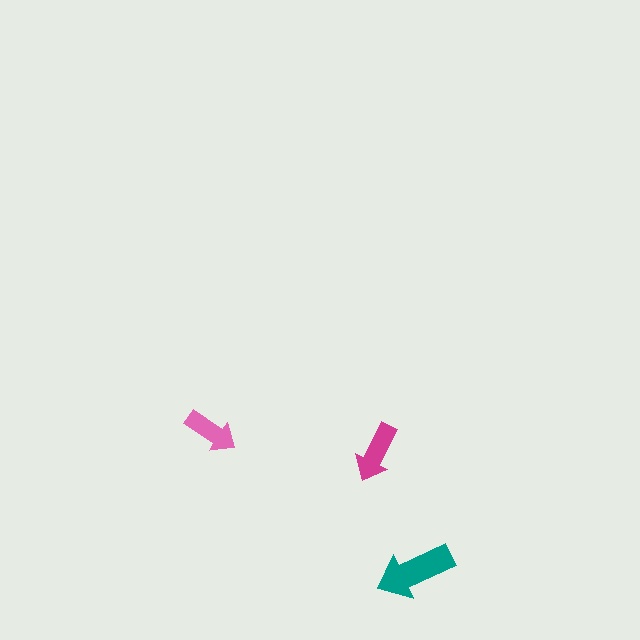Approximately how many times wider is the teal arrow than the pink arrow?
About 1.5 times wider.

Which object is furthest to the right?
The teal arrow is rightmost.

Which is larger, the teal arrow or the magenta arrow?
The teal one.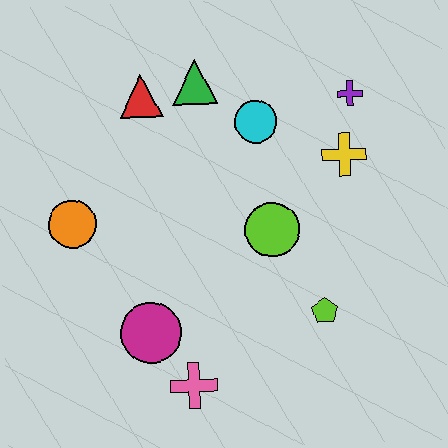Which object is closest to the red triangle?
The green triangle is closest to the red triangle.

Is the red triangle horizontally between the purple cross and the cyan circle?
No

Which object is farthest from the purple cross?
The pink cross is farthest from the purple cross.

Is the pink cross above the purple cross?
No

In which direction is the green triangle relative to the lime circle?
The green triangle is above the lime circle.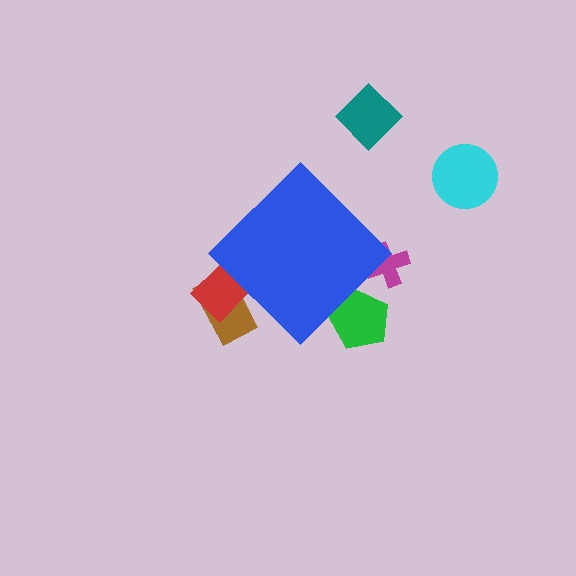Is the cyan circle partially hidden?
No, the cyan circle is fully visible.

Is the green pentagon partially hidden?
Yes, the green pentagon is partially hidden behind the blue diamond.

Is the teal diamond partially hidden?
No, the teal diamond is fully visible.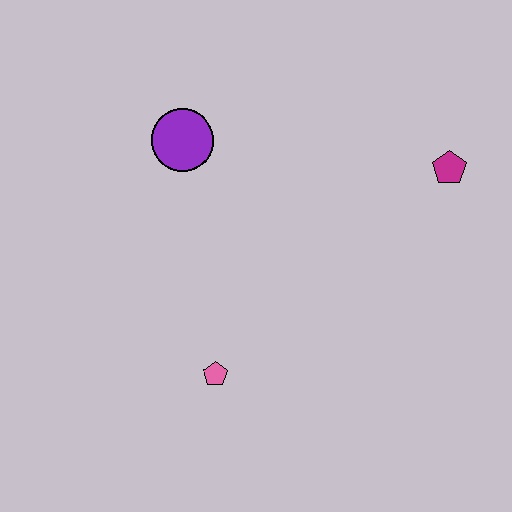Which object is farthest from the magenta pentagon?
The pink pentagon is farthest from the magenta pentagon.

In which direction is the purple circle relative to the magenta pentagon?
The purple circle is to the left of the magenta pentagon.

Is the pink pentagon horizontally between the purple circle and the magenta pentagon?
Yes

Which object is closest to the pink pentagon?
The purple circle is closest to the pink pentagon.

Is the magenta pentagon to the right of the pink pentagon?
Yes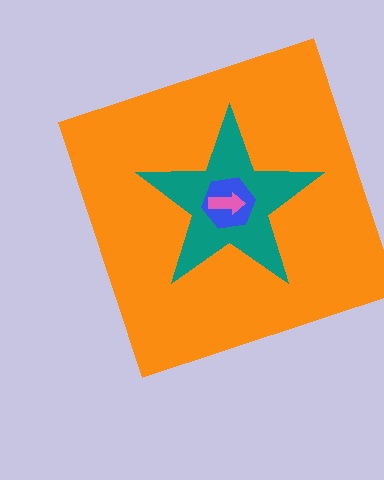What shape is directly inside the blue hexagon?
The pink arrow.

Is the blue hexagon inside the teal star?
Yes.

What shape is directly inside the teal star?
The blue hexagon.